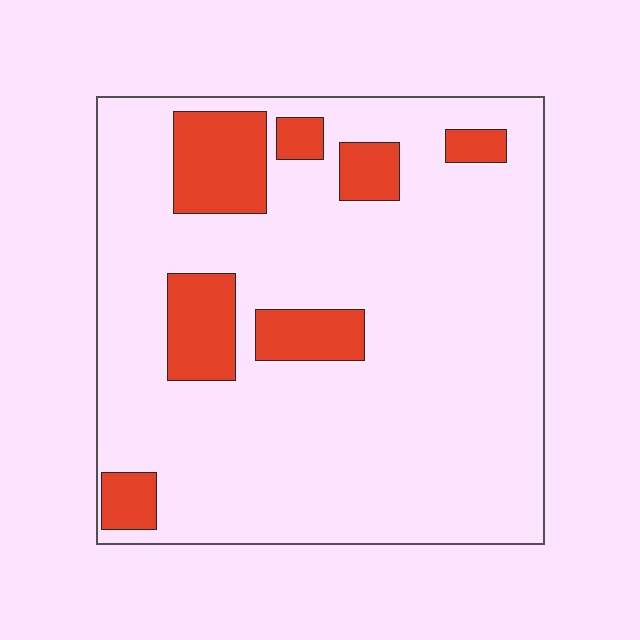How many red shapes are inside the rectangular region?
7.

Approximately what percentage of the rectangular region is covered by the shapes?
Approximately 15%.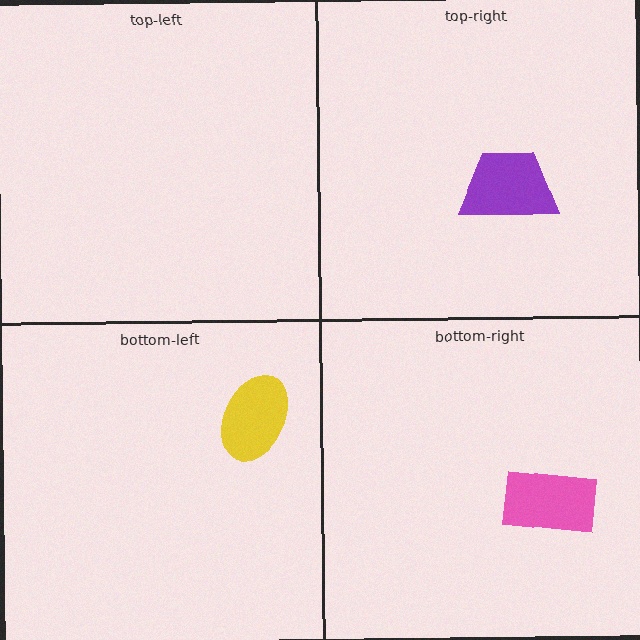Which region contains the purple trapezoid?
The top-right region.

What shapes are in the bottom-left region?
The yellow ellipse.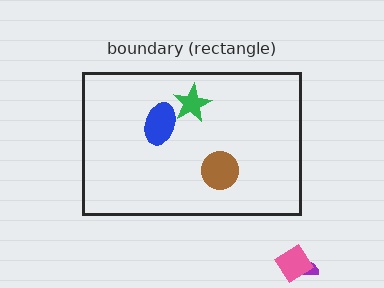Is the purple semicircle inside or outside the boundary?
Outside.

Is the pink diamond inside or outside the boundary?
Outside.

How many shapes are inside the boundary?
3 inside, 2 outside.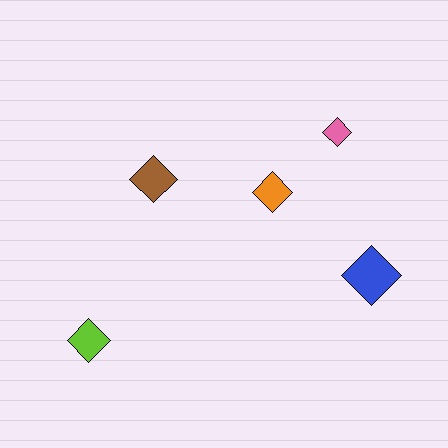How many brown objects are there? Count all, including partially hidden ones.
There is 1 brown object.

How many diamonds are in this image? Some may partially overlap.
There are 5 diamonds.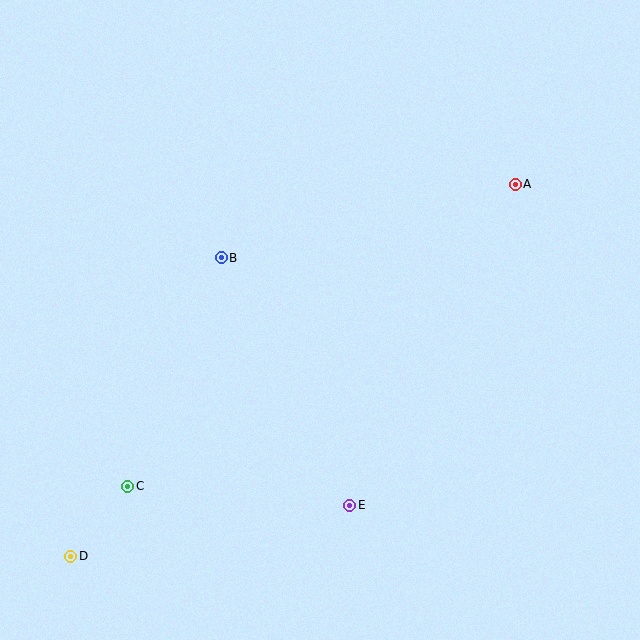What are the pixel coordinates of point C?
Point C is at (128, 486).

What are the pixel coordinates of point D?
Point D is at (71, 556).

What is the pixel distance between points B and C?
The distance between B and C is 248 pixels.